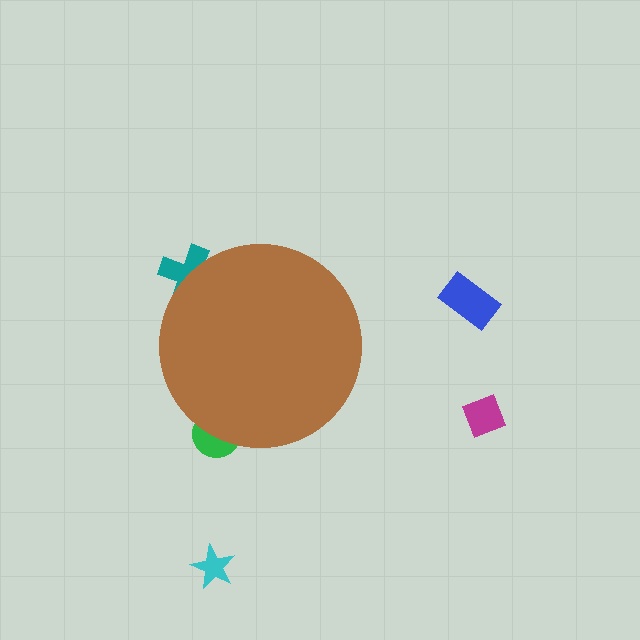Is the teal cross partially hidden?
Yes, the teal cross is partially hidden behind the brown circle.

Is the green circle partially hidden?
Yes, the green circle is partially hidden behind the brown circle.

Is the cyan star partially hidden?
No, the cyan star is fully visible.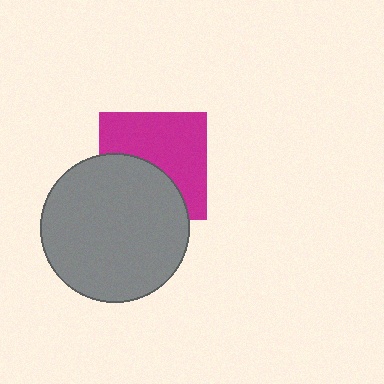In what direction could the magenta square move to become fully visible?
The magenta square could move up. That would shift it out from behind the gray circle entirely.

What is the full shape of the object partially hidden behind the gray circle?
The partially hidden object is a magenta square.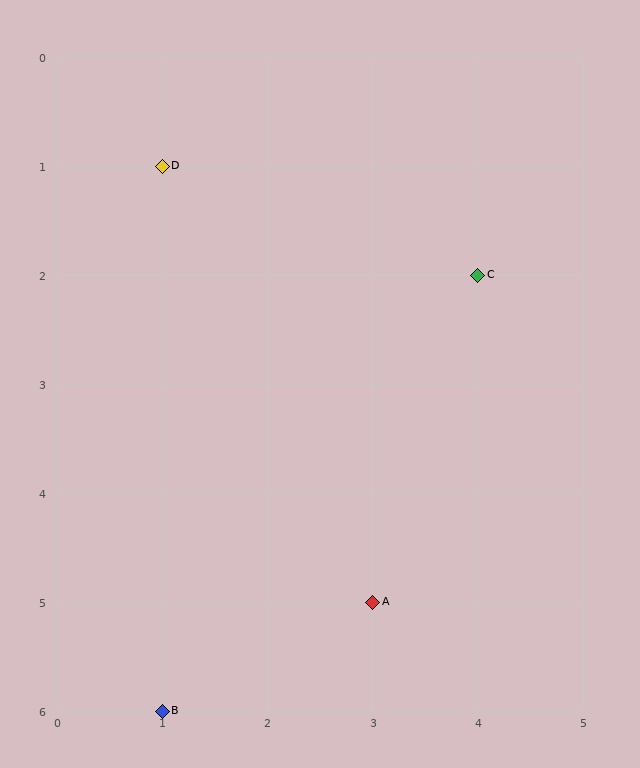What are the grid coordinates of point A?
Point A is at grid coordinates (3, 5).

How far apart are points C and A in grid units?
Points C and A are 1 column and 3 rows apart (about 3.2 grid units diagonally).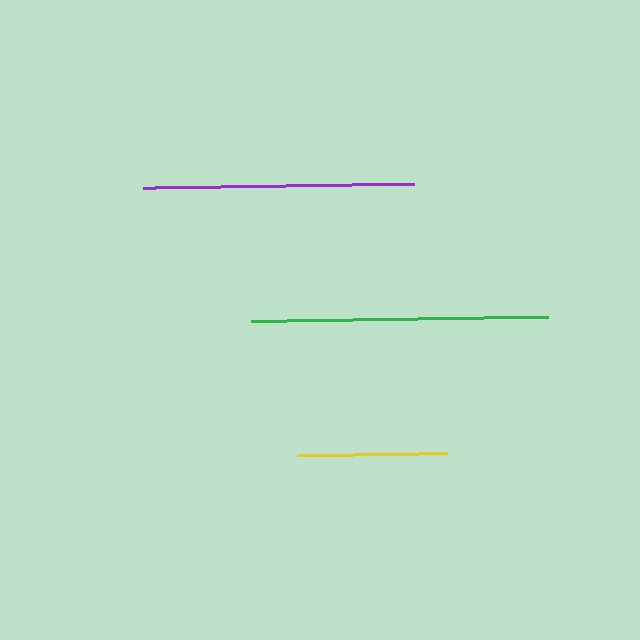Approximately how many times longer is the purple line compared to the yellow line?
The purple line is approximately 1.8 times the length of the yellow line.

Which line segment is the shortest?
The yellow line is the shortest at approximately 150 pixels.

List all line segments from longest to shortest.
From longest to shortest: green, purple, yellow.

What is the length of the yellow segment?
The yellow segment is approximately 150 pixels long.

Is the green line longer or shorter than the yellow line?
The green line is longer than the yellow line.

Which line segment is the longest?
The green line is the longest at approximately 297 pixels.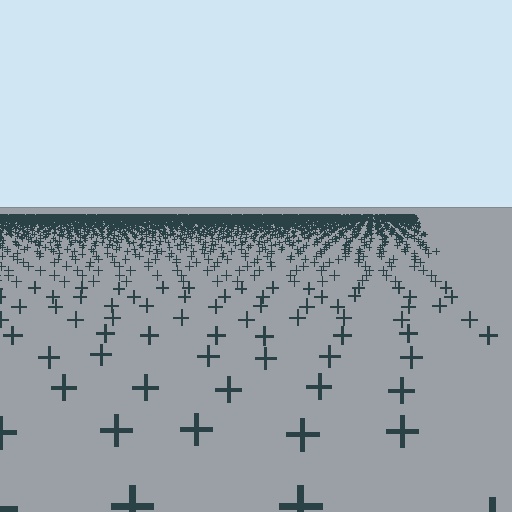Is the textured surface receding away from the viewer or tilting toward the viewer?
The surface is receding away from the viewer. Texture elements get smaller and denser toward the top.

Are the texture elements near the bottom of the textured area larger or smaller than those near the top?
Larger. Near the bottom, elements are closer to the viewer and appear at a bigger on-screen size.